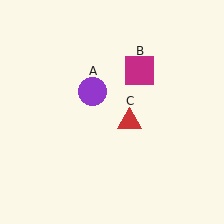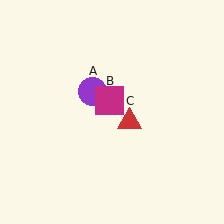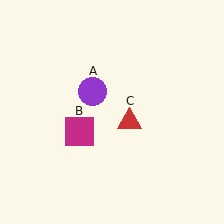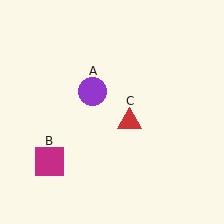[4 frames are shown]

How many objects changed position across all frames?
1 object changed position: magenta square (object B).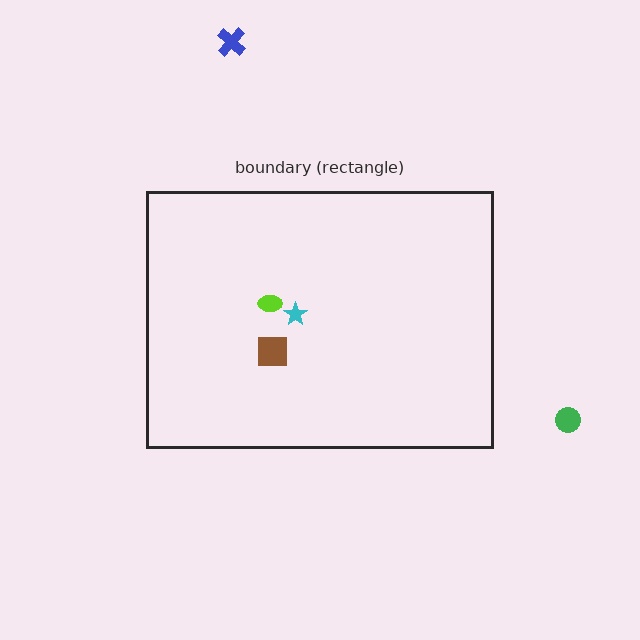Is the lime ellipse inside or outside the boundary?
Inside.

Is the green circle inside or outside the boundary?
Outside.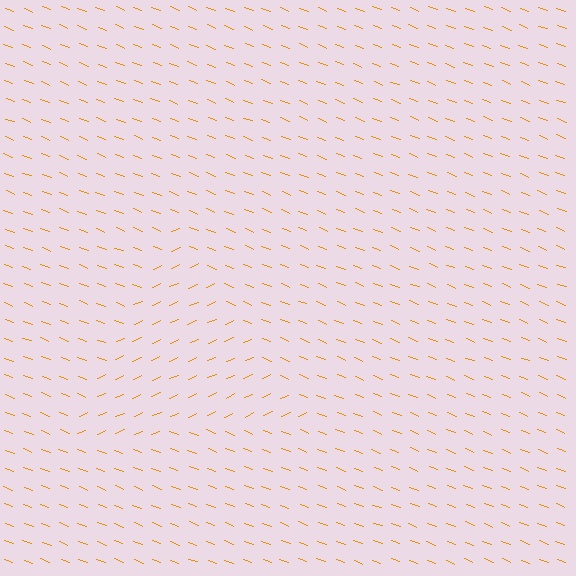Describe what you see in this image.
The image is filled with small orange line segments. A triangle region in the image has lines oriented differently from the surrounding lines, creating a visible texture boundary.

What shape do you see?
I see a triangle.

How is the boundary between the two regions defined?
The boundary is defined purely by a change in line orientation (approximately 45 degrees difference). All lines are the same color and thickness.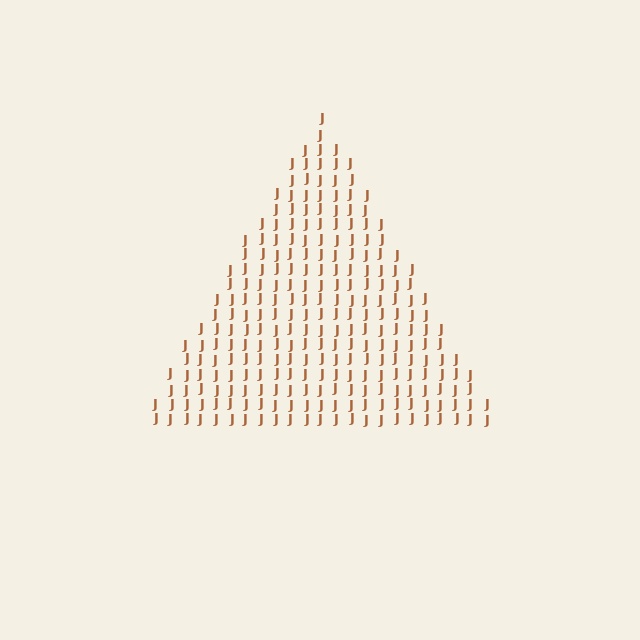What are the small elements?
The small elements are letter J's.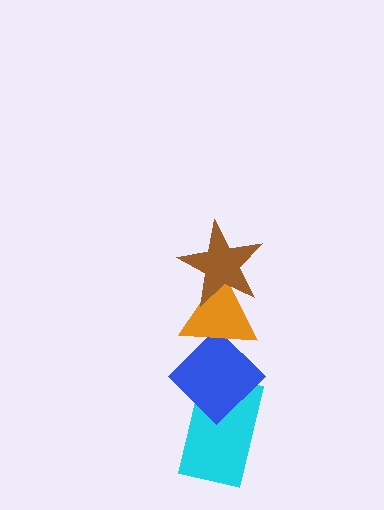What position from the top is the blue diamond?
The blue diamond is 3rd from the top.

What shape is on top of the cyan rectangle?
The blue diamond is on top of the cyan rectangle.